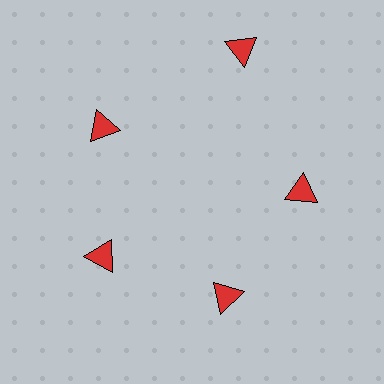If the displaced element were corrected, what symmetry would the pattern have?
It would have 5-fold rotational symmetry — the pattern would map onto itself every 72 degrees.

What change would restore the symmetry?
The symmetry would be restored by moving it inward, back onto the ring so that all 5 triangles sit at equal angles and equal distance from the center.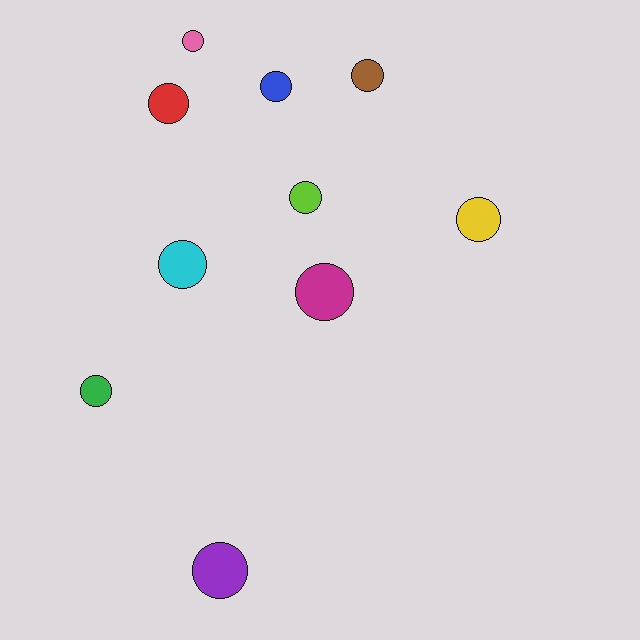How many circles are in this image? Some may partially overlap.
There are 10 circles.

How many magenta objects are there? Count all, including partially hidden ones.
There is 1 magenta object.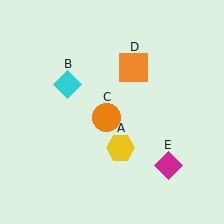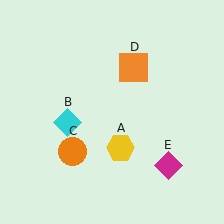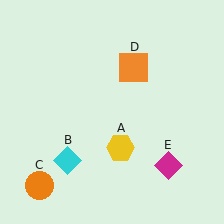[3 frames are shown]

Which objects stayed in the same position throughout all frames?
Yellow hexagon (object A) and orange square (object D) and magenta diamond (object E) remained stationary.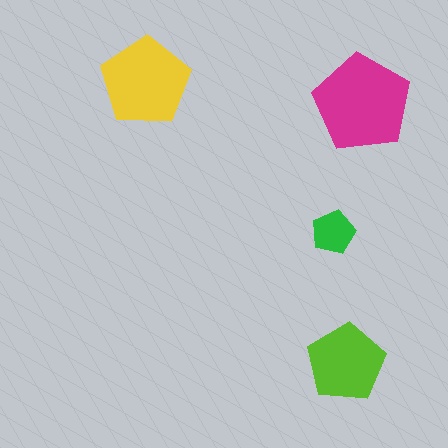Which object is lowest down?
The lime pentagon is bottommost.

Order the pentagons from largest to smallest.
the magenta one, the yellow one, the lime one, the green one.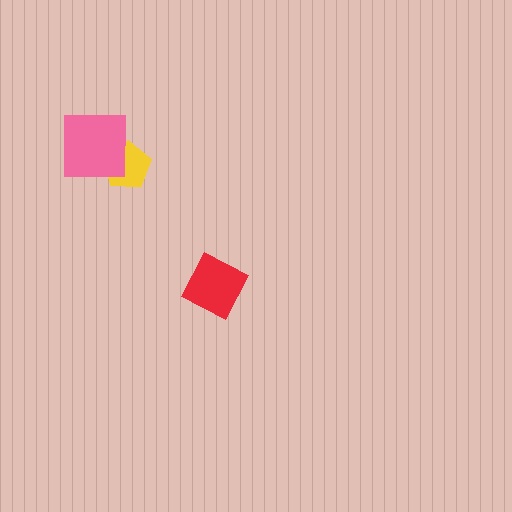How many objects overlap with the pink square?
1 object overlaps with the pink square.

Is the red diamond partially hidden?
No, no other shape covers it.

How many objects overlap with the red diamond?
0 objects overlap with the red diamond.